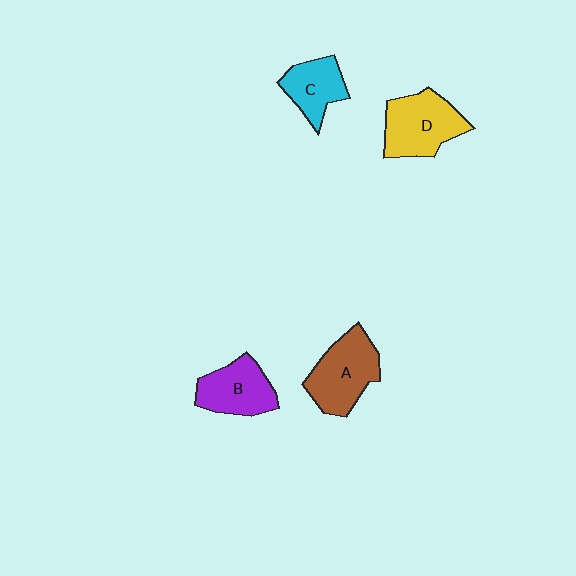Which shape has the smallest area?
Shape C (cyan).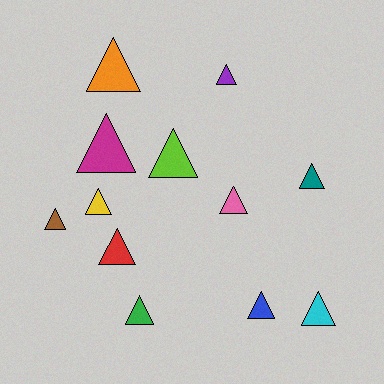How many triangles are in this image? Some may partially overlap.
There are 12 triangles.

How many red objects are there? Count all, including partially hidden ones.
There is 1 red object.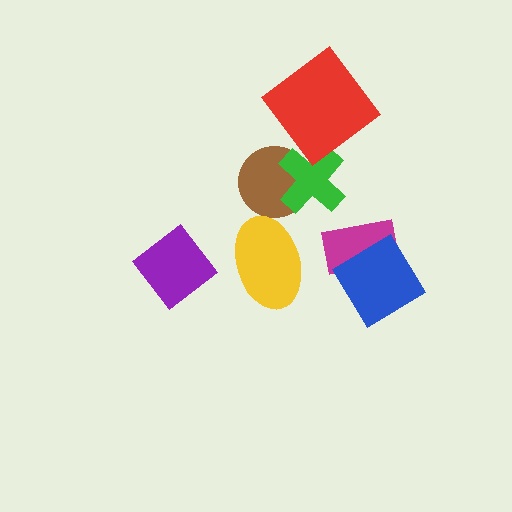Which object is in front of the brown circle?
The green cross is in front of the brown circle.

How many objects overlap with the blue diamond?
1 object overlaps with the blue diamond.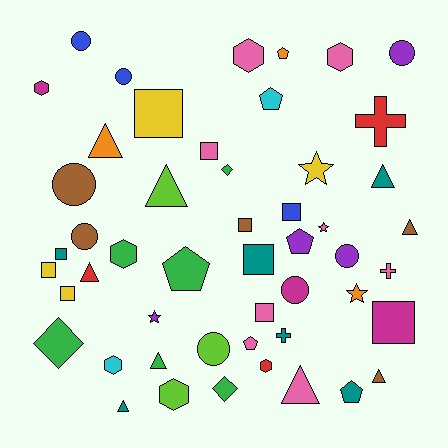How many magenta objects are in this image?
There are 3 magenta objects.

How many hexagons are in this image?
There are 7 hexagons.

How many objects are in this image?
There are 50 objects.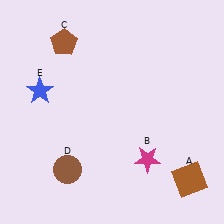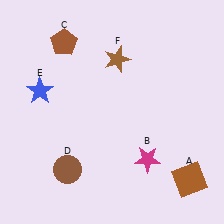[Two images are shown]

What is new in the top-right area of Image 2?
A brown star (F) was added in the top-right area of Image 2.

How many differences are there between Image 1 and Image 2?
There is 1 difference between the two images.